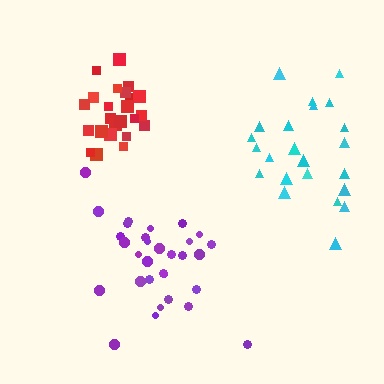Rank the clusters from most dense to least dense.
red, purple, cyan.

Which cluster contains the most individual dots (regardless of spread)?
Purple (31).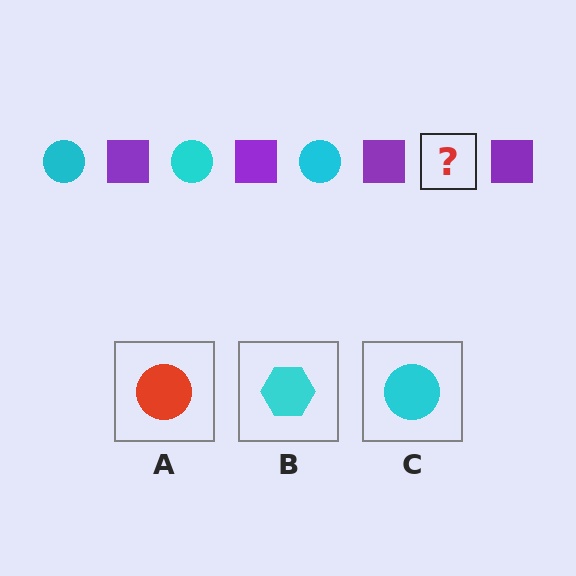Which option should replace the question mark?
Option C.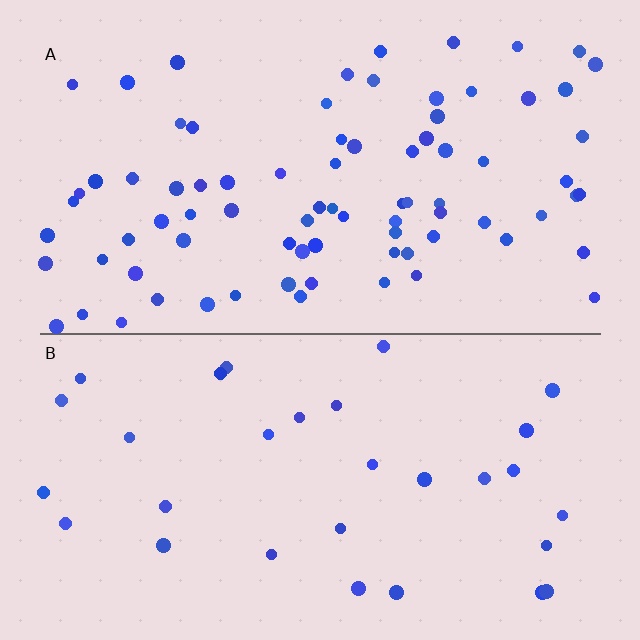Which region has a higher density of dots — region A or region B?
A (the top).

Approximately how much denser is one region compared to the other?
Approximately 2.6× — region A over region B.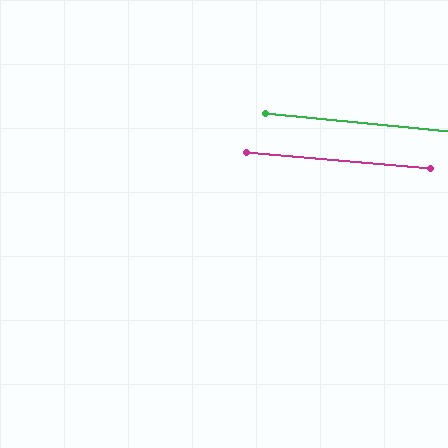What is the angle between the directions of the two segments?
Approximately 1 degree.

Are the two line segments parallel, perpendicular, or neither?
Parallel — their directions differ by only 0.8°.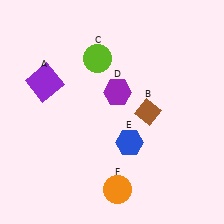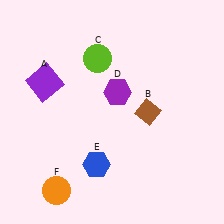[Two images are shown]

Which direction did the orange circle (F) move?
The orange circle (F) moved left.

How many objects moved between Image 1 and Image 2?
2 objects moved between the two images.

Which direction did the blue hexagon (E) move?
The blue hexagon (E) moved left.